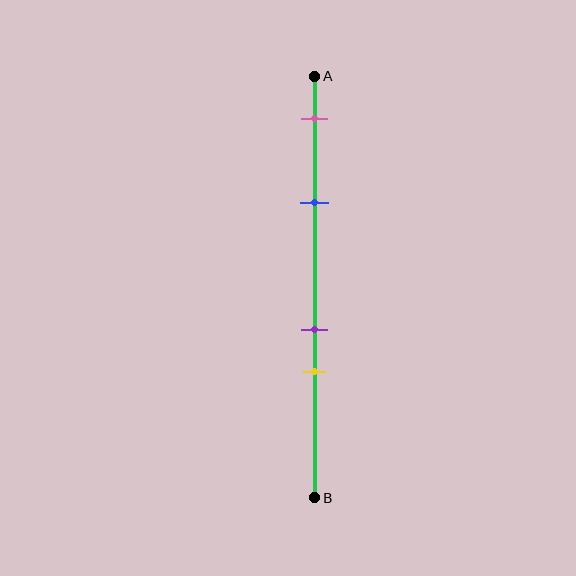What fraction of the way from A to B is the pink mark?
The pink mark is approximately 10% (0.1) of the way from A to B.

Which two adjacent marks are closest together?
The purple and yellow marks are the closest adjacent pair.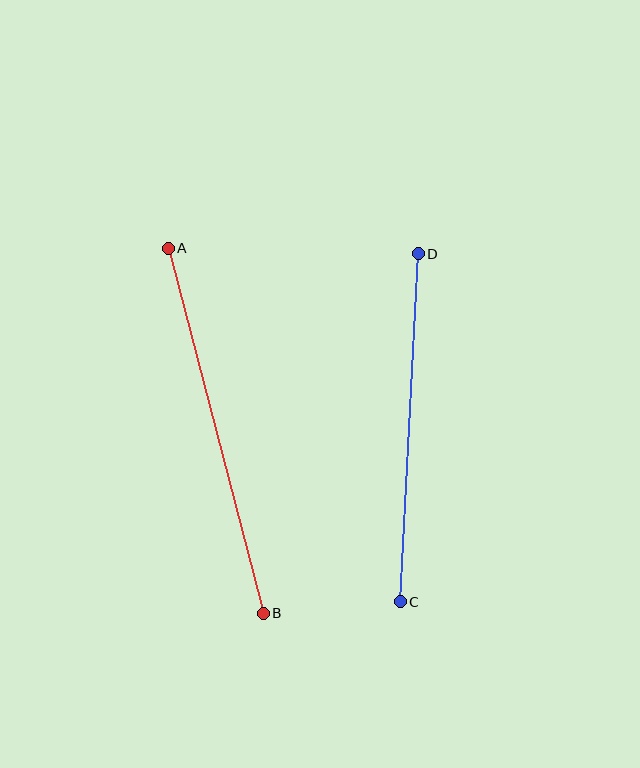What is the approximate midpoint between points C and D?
The midpoint is at approximately (409, 428) pixels.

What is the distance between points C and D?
The distance is approximately 348 pixels.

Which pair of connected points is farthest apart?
Points A and B are farthest apart.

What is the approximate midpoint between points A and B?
The midpoint is at approximately (216, 431) pixels.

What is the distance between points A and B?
The distance is approximately 377 pixels.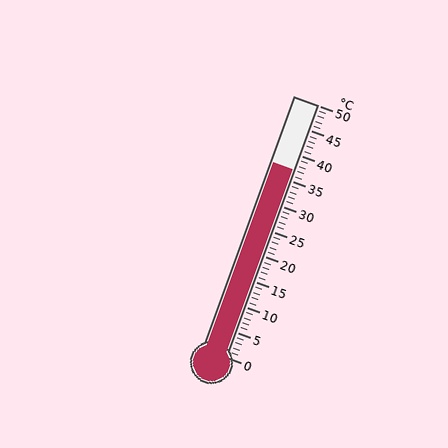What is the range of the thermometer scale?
The thermometer scale ranges from 0°C to 50°C.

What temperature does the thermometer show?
The thermometer shows approximately 37°C.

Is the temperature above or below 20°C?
The temperature is above 20°C.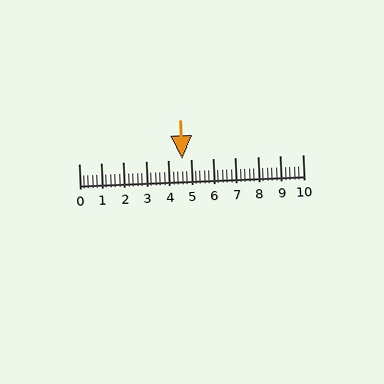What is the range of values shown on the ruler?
The ruler shows values from 0 to 10.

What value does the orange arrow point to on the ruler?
The orange arrow points to approximately 4.6.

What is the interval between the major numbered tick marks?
The major tick marks are spaced 1 units apart.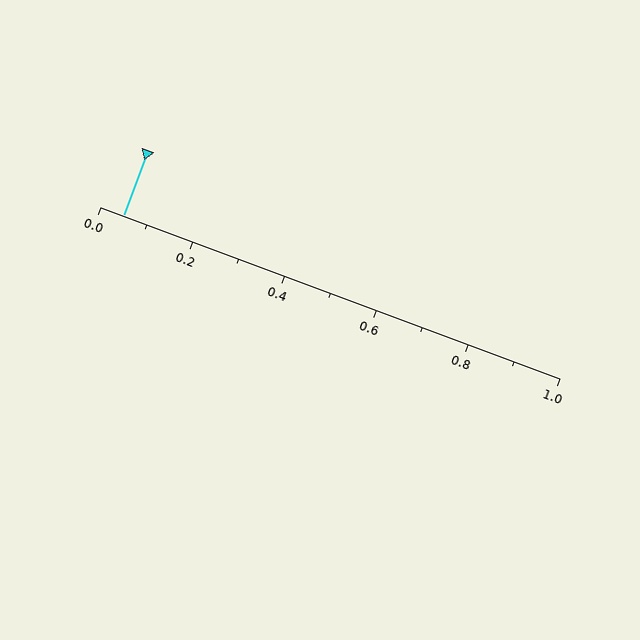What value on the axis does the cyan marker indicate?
The marker indicates approximately 0.05.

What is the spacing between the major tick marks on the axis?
The major ticks are spaced 0.2 apart.